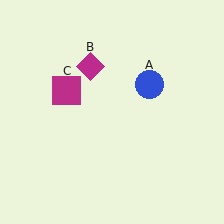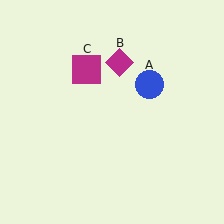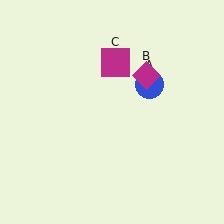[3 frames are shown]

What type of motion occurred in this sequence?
The magenta diamond (object B), magenta square (object C) rotated clockwise around the center of the scene.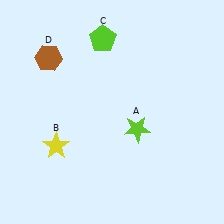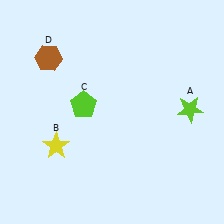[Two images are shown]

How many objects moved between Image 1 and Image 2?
2 objects moved between the two images.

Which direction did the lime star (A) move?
The lime star (A) moved right.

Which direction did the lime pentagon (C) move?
The lime pentagon (C) moved down.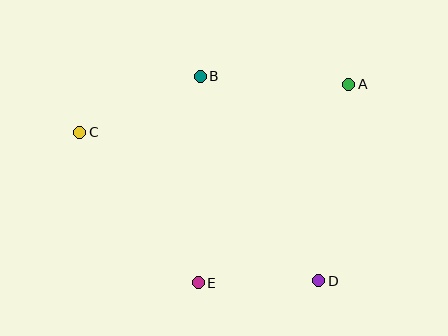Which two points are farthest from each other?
Points C and D are farthest from each other.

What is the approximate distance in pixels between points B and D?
The distance between B and D is approximately 236 pixels.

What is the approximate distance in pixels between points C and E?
The distance between C and E is approximately 191 pixels.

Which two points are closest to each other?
Points D and E are closest to each other.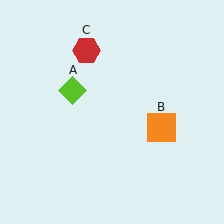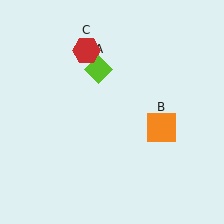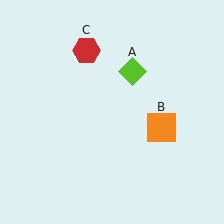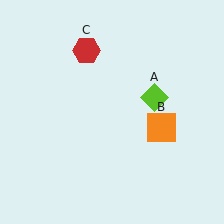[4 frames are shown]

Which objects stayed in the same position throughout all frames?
Orange square (object B) and red hexagon (object C) remained stationary.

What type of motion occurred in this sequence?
The lime diamond (object A) rotated clockwise around the center of the scene.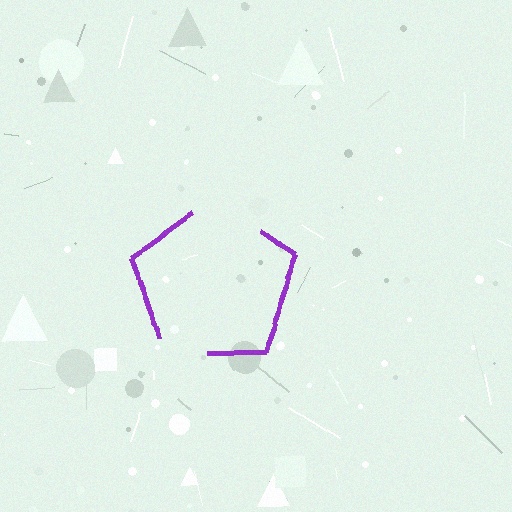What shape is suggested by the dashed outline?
The dashed outline suggests a pentagon.